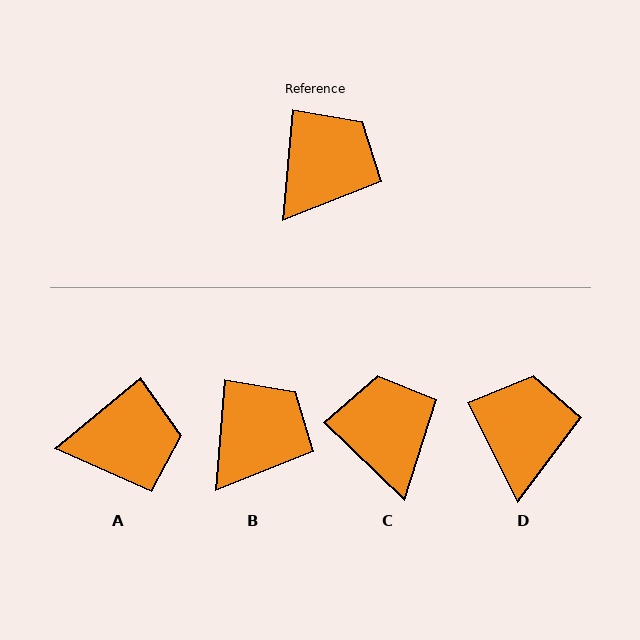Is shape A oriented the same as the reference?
No, it is off by about 45 degrees.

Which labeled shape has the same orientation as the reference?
B.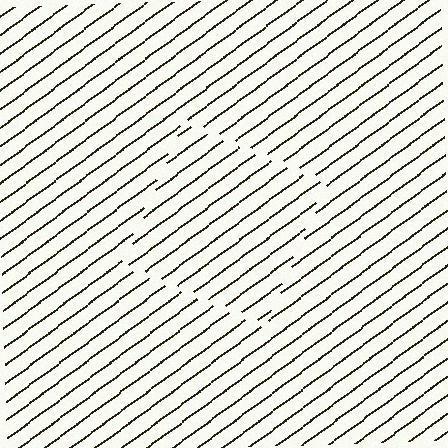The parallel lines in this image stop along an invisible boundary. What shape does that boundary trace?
An illusory square. The interior of the shape contains the same grating, shifted by half a period — the contour is defined by the phase discontinuity where line-ends from the inner and outer gratings abut.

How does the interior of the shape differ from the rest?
The interior of the shape contains the same grating, shifted by half a period — the contour is defined by the phase discontinuity where line-ends from the inner and outer gratings abut.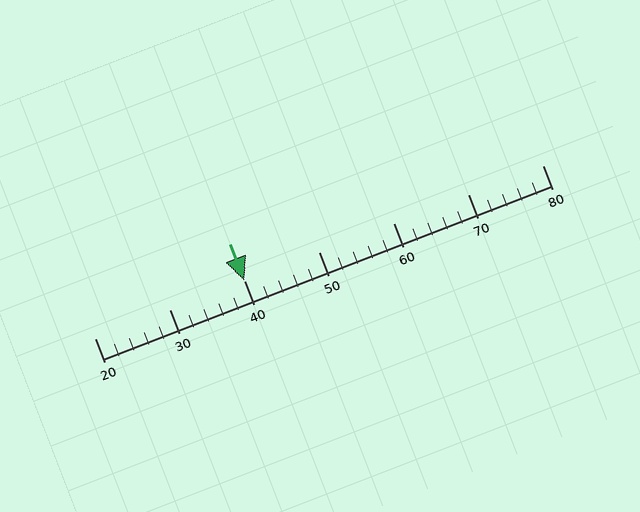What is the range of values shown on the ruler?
The ruler shows values from 20 to 80.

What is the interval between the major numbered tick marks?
The major tick marks are spaced 10 units apart.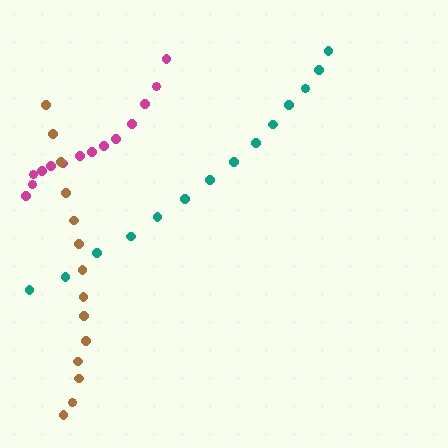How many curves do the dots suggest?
There are 3 distinct paths.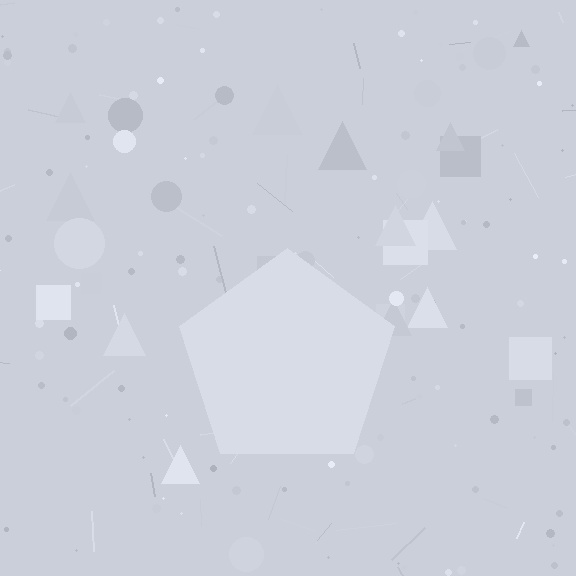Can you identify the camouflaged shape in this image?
The camouflaged shape is a pentagon.